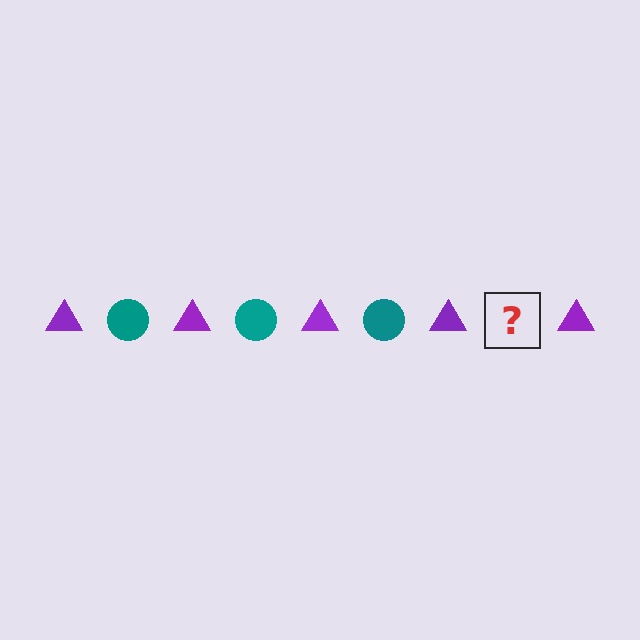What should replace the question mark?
The question mark should be replaced with a teal circle.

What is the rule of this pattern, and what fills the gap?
The rule is that the pattern alternates between purple triangle and teal circle. The gap should be filled with a teal circle.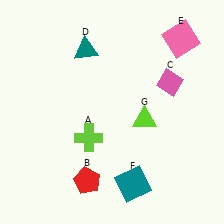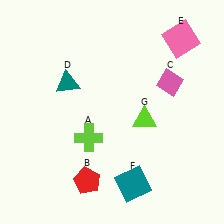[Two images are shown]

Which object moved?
The teal triangle (D) moved down.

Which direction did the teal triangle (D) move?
The teal triangle (D) moved down.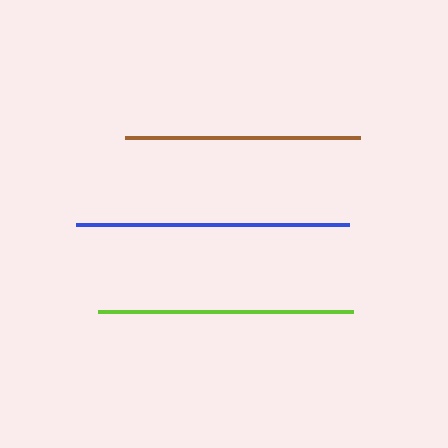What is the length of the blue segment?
The blue segment is approximately 273 pixels long.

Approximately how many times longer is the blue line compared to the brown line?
The blue line is approximately 1.2 times the length of the brown line.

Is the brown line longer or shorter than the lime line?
The lime line is longer than the brown line.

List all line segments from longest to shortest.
From longest to shortest: blue, lime, brown.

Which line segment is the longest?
The blue line is the longest at approximately 273 pixels.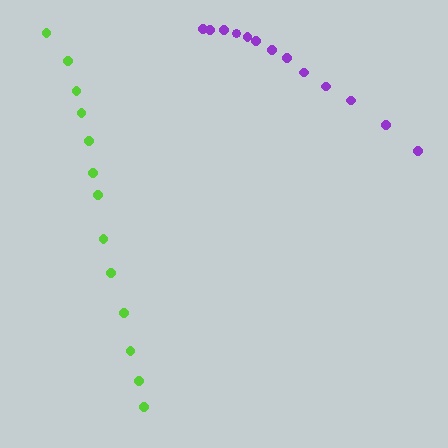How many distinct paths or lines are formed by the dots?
There are 2 distinct paths.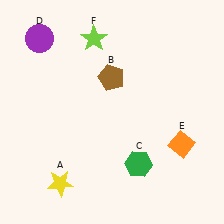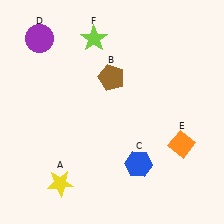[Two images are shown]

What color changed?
The hexagon (C) changed from green in Image 1 to blue in Image 2.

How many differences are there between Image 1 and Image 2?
There is 1 difference between the two images.